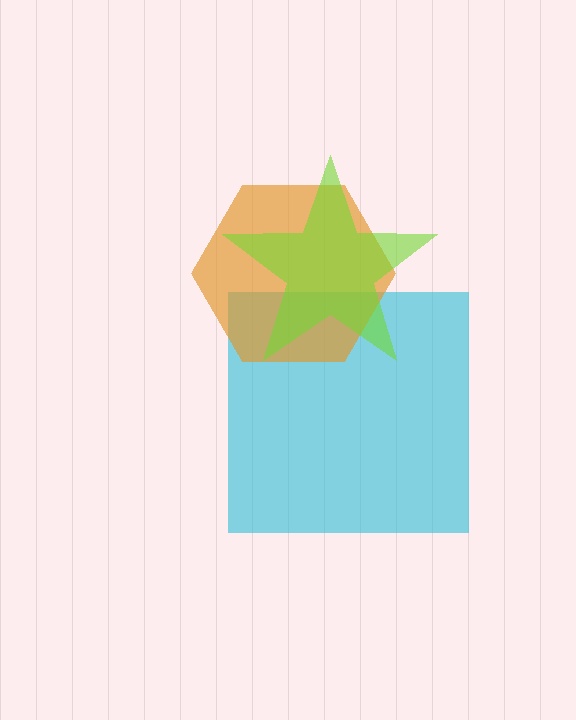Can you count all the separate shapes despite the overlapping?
Yes, there are 3 separate shapes.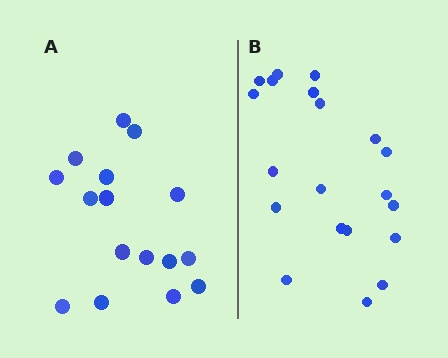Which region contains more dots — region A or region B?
Region B (the right region) has more dots.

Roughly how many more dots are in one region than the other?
Region B has about 4 more dots than region A.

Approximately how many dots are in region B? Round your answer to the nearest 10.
About 20 dots.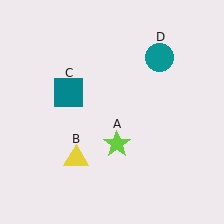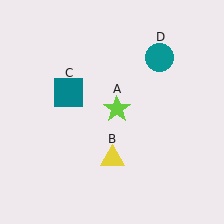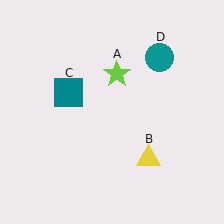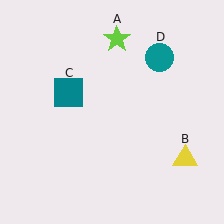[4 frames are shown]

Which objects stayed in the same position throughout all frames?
Teal square (object C) and teal circle (object D) remained stationary.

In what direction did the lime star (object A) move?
The lime star (object A) moved up.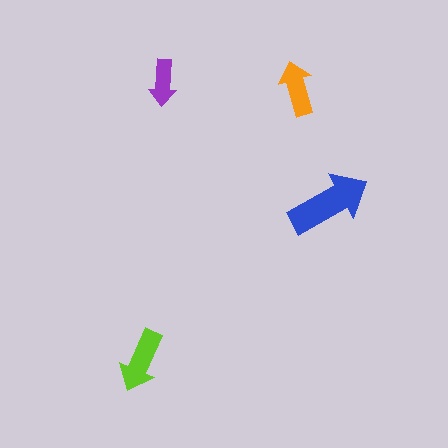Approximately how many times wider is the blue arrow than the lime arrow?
About 1.5 times wider.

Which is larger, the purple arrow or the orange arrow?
The orange one.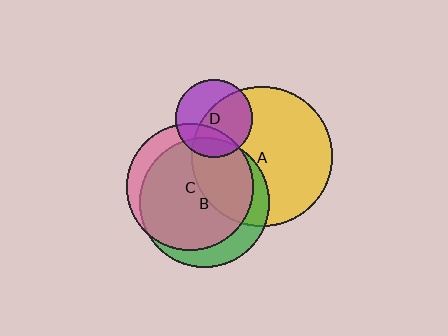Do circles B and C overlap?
Yes.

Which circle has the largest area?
Circle A (yellow).